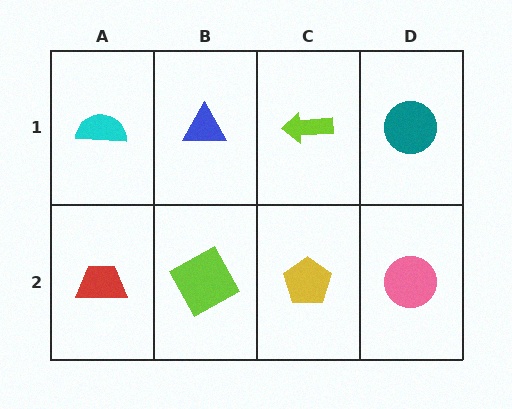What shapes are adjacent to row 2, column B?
A blue triangle (row 1, column B), a red trapezoid (row 2, column A), a yellow pentagon (row 2, column C).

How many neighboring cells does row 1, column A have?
2.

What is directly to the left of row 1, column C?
A blue triangle.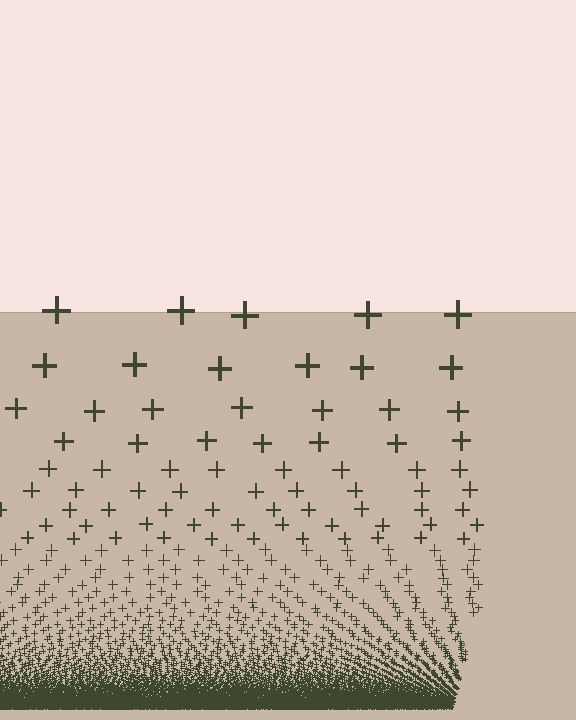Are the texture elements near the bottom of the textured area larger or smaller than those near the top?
Smaller. The gradient is inverted — elements near the bottom are smaller and denser.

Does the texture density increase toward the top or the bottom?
Density increases toward the bottom.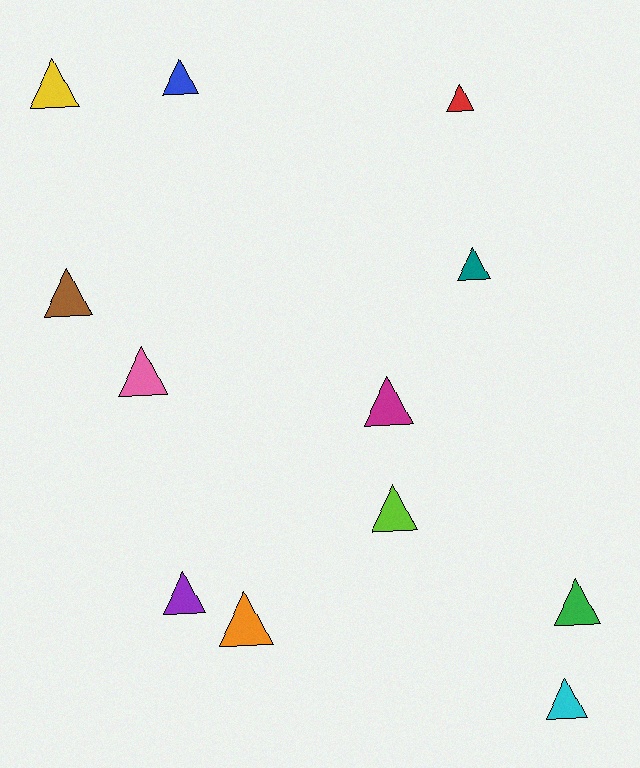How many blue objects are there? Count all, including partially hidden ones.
There is 1 blue object.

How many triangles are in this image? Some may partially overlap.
There are 12 triangles.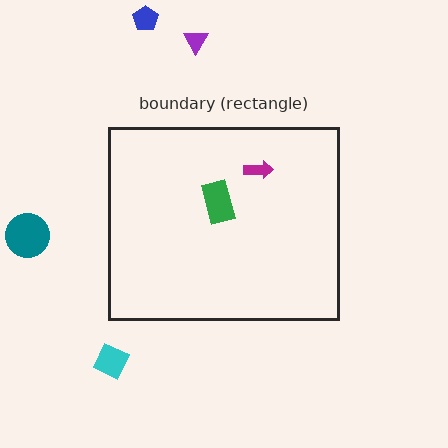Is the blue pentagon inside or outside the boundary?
Outside.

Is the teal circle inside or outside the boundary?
Outside.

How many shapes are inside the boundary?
2 inside, 4 outside.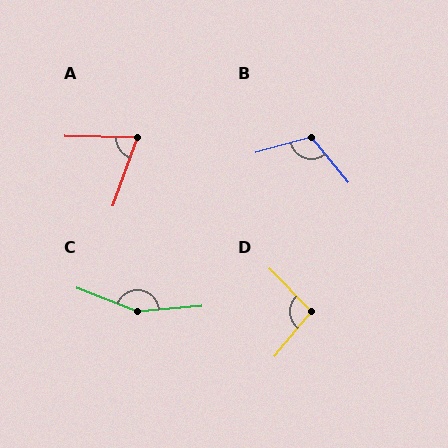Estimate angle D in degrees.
Approximately 96 degrees.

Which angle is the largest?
C, at approximately 154 degrees.